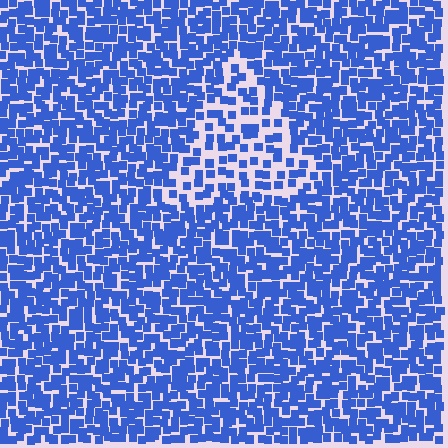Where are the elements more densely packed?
The elements are more densely packed outside the triangle boundary.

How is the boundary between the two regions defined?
The boundary is defined by a change in element density (approximately 2.0x ratio). All elements are the same color, size, and shape.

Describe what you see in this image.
The image contains small blue elements arranged at two different densities. A triangle-shaped region is visible where the elements are less densely packed than the surrounding area.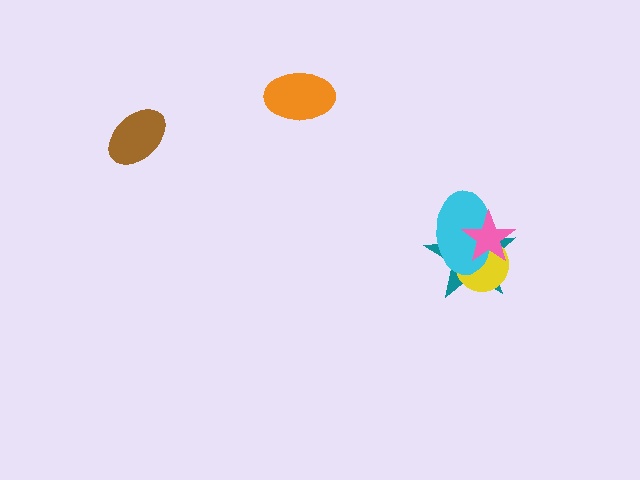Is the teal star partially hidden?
Yes, it is partially covered by another shape.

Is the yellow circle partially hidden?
Yes, it is partially covered by another shape.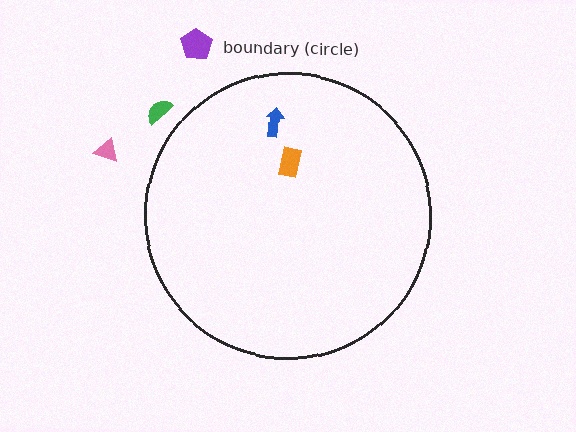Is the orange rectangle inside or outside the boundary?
Inside.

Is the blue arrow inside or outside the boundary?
Inside.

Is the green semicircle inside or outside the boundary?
Outside.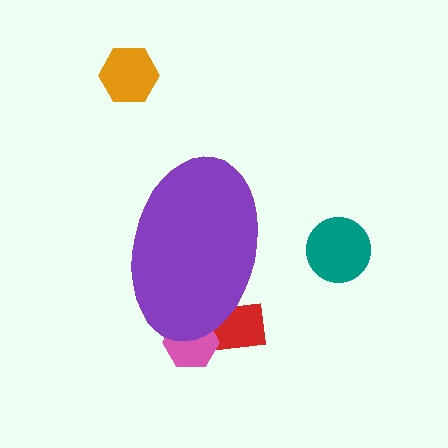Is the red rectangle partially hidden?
Yes, the red rectangle is partially hidden behind the purple ellipse.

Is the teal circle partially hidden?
No, the teal circle is fully visible.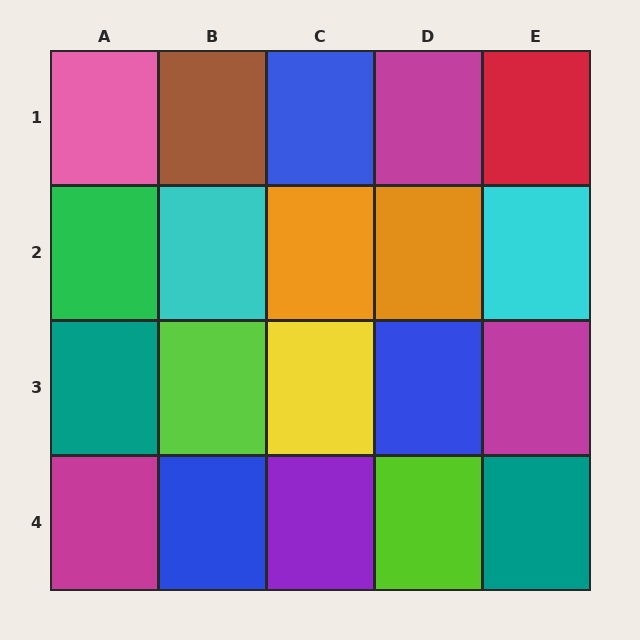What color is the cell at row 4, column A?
Magenta.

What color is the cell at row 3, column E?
Magenta.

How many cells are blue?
3 cells are blue.